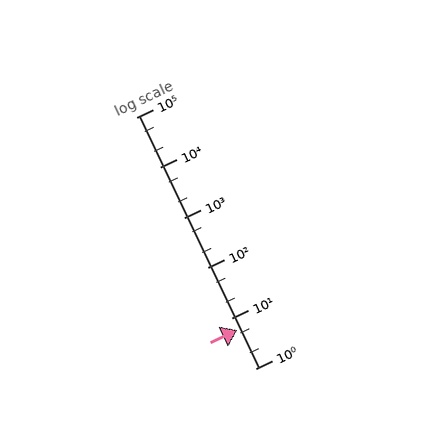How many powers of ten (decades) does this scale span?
The scale spans 5 decades, from 1 to 100000.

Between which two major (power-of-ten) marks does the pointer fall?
The pointer is between 1 and 10.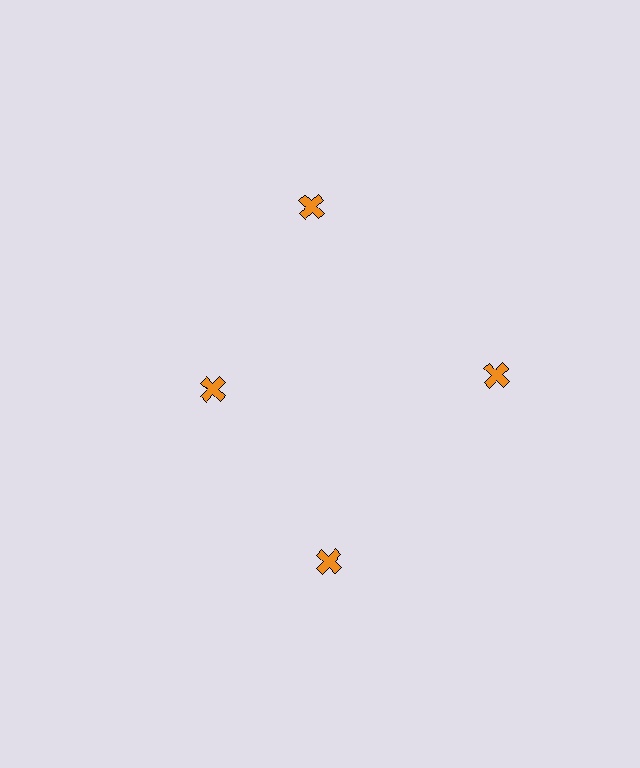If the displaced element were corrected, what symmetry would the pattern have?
It would have 4-fold rotational symmetry — the pattern would map onto itself every 90 degrees.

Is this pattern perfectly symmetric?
No. The 4 orange crosses are arranged in a ring, but one element near the 9 o'clock position is pulled inward toward the center, breaking the 4-fold rotational symmetry.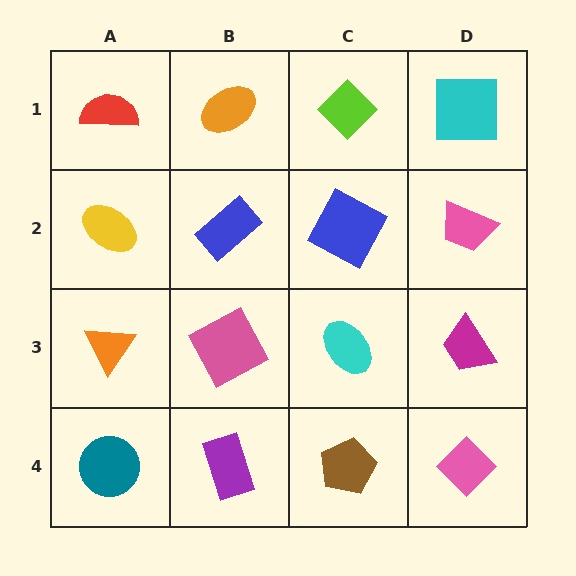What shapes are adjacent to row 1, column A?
A yellow ellipse (row 2, column A), an orange ellipse (row 1, column B).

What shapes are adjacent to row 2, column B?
An orange ellipse (row 1, column B), a pink square (row 3, column B), a yellow ellipse (row 2, column A), a blue square (row 2, column C).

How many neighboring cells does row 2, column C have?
4.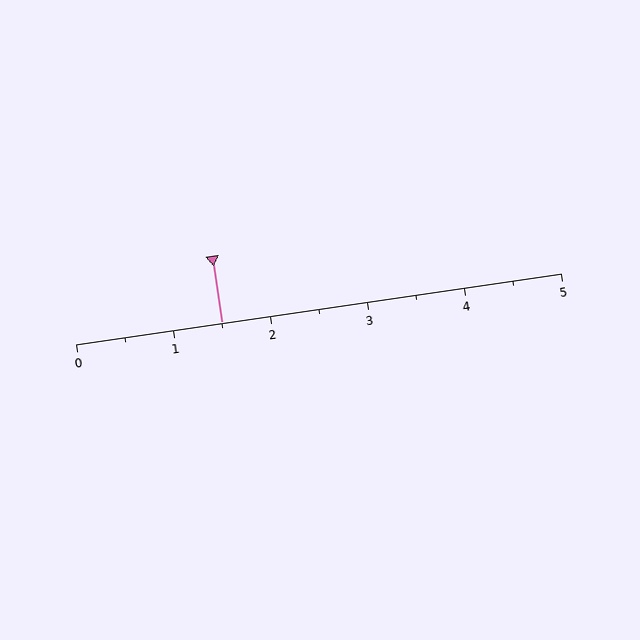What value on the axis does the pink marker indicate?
The marker indicates approximately 1.5.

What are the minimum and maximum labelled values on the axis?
The axis runs from 0 to 5.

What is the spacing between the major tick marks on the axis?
The major ticks are spaced 1 apart.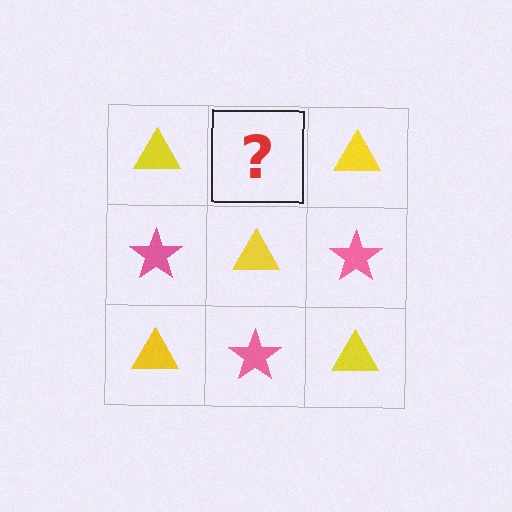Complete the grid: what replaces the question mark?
The question mark should be replaced with a pink star.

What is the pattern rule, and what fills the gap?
The rule is that it alternates yellow triangle and pink star in a checkerboard pattern. The gap should be filled with a pink star.